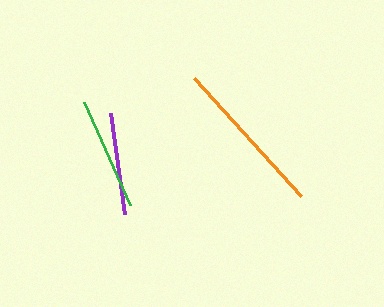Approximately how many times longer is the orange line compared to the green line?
The orange line is approximately 1.4 times the length of the green line.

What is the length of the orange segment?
The orange segment is approximately 159 pixels long.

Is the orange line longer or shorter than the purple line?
The orange line is longer than the purple line.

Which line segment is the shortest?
The purple line is the shortest at approximately 102 pixels.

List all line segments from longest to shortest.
From longest to shortest: orange, green, purple.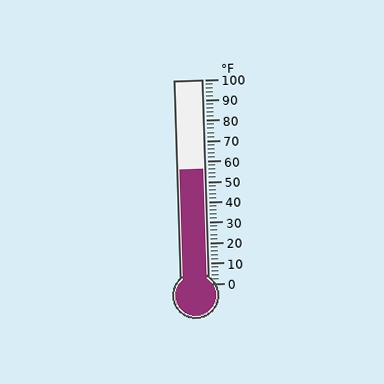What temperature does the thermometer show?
The thermometer shows approximately 56°F.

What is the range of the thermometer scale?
The thermometer scale ranges from 0°F to 100°F.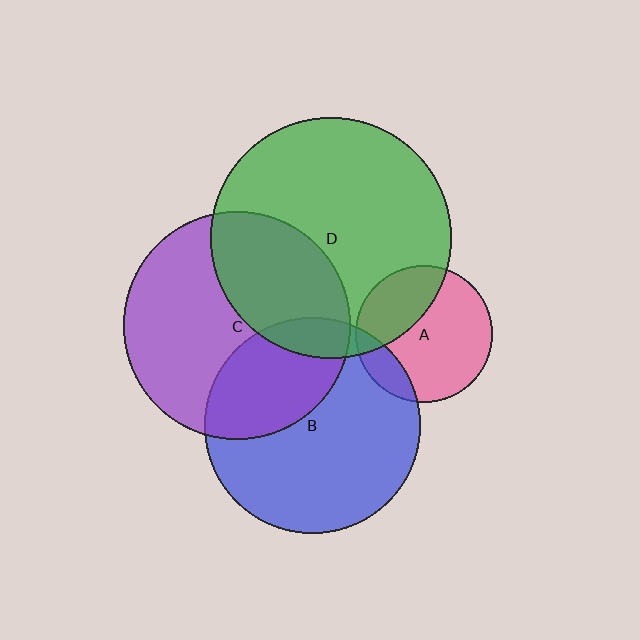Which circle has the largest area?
Circle D (green).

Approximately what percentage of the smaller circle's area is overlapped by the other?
Approximately 35%.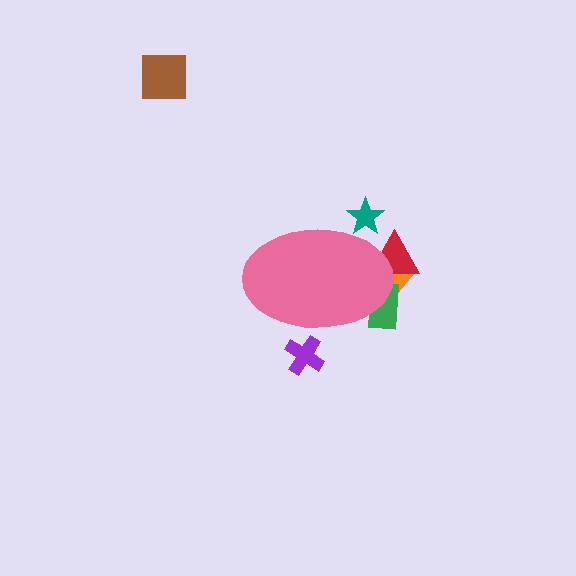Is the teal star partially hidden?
Yes, the teal star is partially hidden behind the pink ellipse.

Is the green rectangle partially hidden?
Yes, the green rectangle is partially hidden behind the pink ellipse.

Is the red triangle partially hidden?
Yes, the red triangle is partially hidden behind the pink ellipse.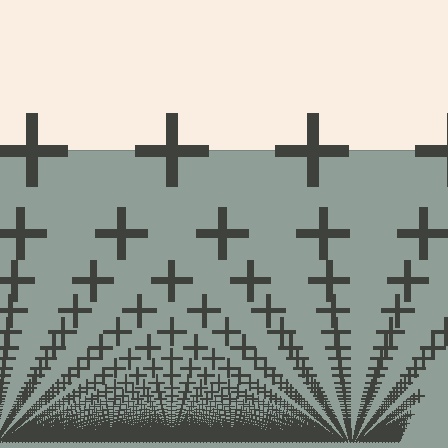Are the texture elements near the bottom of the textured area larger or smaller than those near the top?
Smaller. The gradient is inverted — elements near the bottom are smaller and denser.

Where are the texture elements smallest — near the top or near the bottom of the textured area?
Near the bottom.